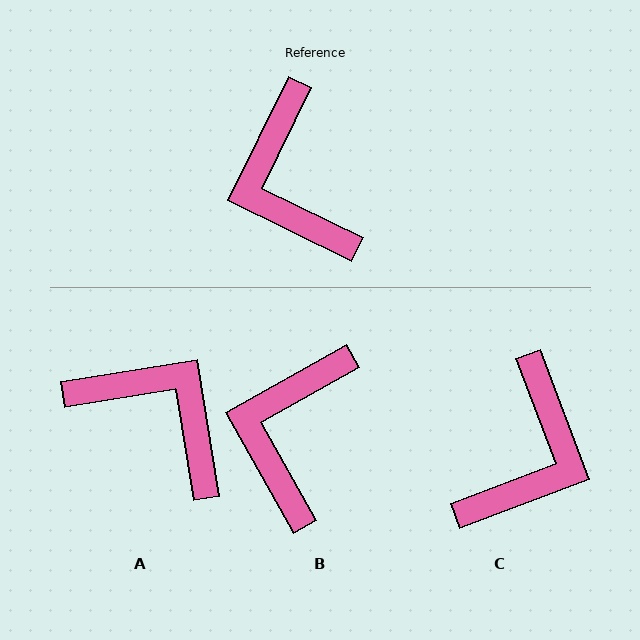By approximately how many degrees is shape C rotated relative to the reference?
Approximately 137 degrees counter-clockwise.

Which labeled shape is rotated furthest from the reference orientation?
A, about 145 degrees away.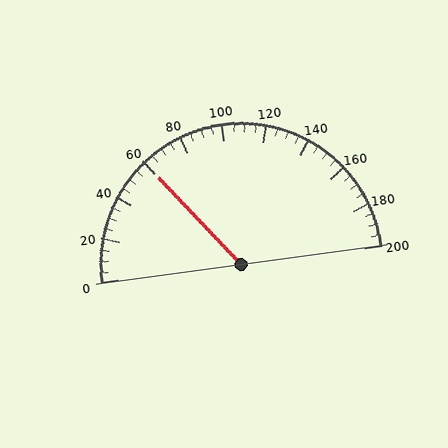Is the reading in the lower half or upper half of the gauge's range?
The reading is in the lower half of the range (0 to 200).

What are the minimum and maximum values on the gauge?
The gauge ranges from 0 to 200.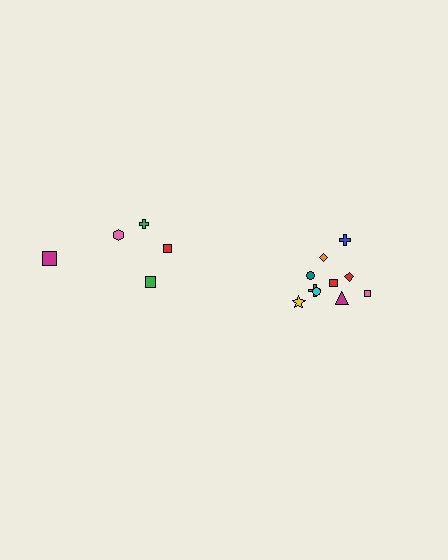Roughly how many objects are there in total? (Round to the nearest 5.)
Roughly 15 objects in total.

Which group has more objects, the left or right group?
The right group.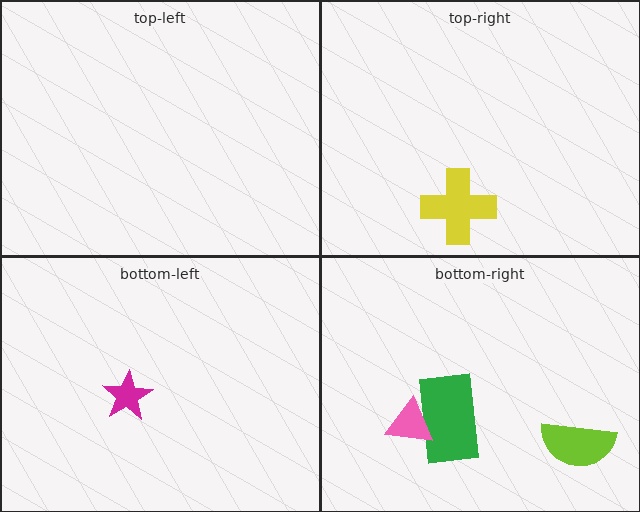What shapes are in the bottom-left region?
The magenta star.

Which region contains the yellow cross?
The top-right region.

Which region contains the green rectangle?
The bottom-right region.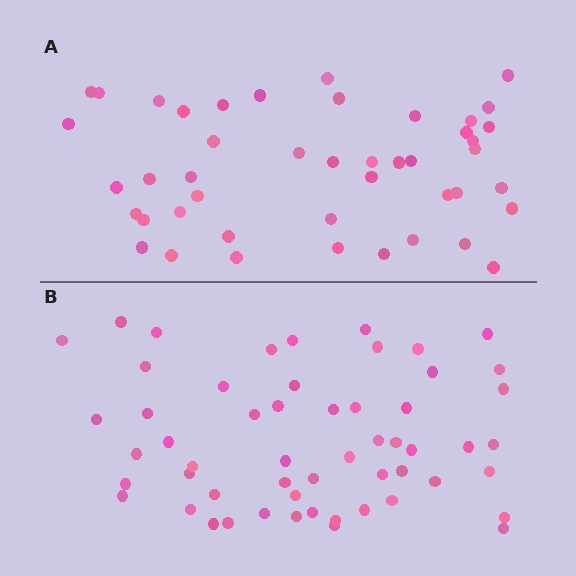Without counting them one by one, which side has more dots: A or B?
Region B (the bottom region) has more dots.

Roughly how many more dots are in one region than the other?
Region B has roughly 10 or so more dots than region A.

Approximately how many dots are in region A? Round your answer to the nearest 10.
About 40 dots. (The exact count is 45, which rounds to 40.)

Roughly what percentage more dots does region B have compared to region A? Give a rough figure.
About 20% more.